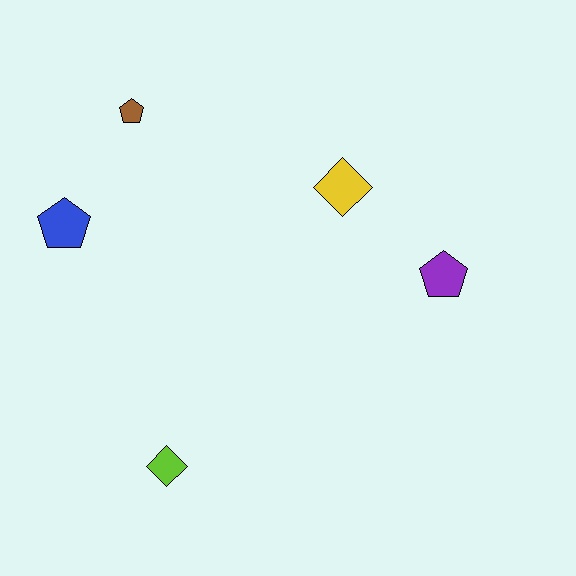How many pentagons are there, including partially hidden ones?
There are 3 pentagons.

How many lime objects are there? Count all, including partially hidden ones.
There is 1 lime object.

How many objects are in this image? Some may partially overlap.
There are 5 objects.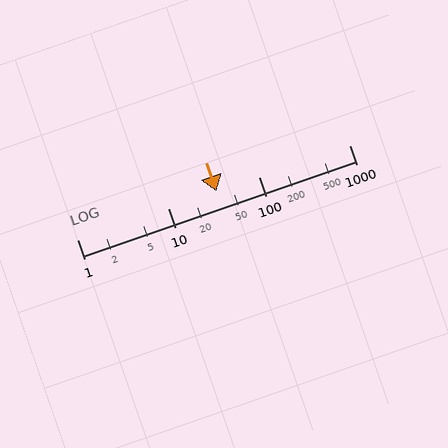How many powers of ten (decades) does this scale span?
The scale spans 3 decades, from 1 to 1000.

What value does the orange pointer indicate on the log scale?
The pointer indicates approximately 34.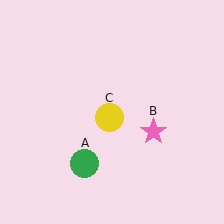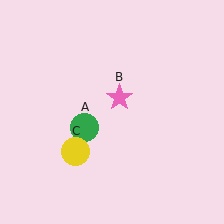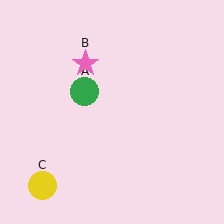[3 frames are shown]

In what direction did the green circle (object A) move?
The green circle (object A) moved up.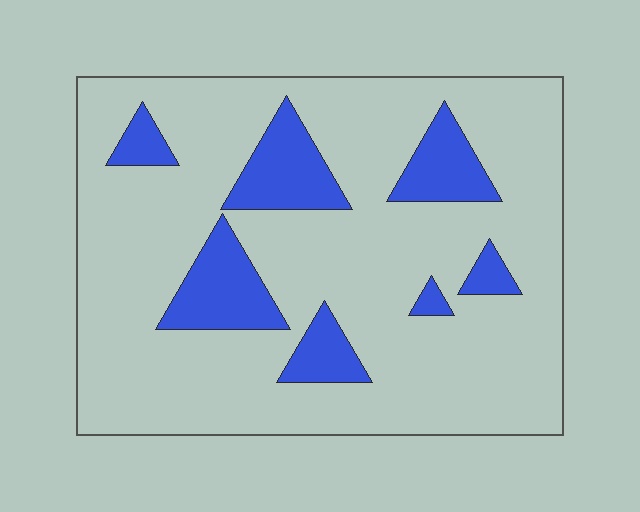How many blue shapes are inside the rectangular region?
7.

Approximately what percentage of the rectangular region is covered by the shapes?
Approximately 20%.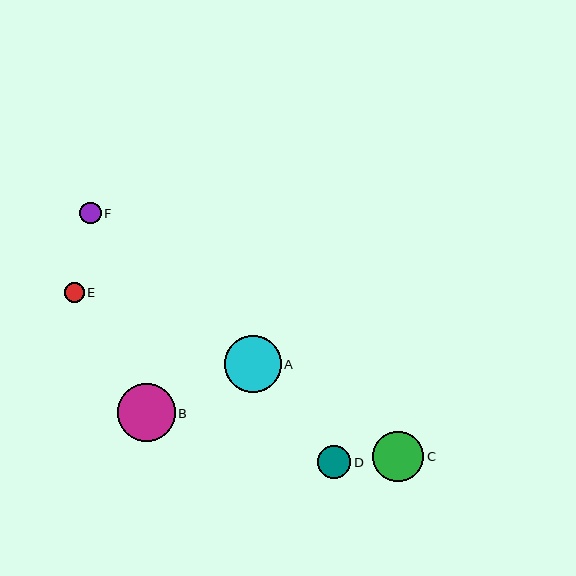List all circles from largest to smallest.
From largest to smallest: B, A, C, D, F, E.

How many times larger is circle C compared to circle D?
Circle C is approximately 1.5 times the size of circle D.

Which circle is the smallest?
Circle E is the smallest with a size of approximately 19 pixels.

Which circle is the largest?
Circle B is the largest with a size of approximately 58 pixels.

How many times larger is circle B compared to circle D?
Circle B is approximately 1.8 times the size of circle D.